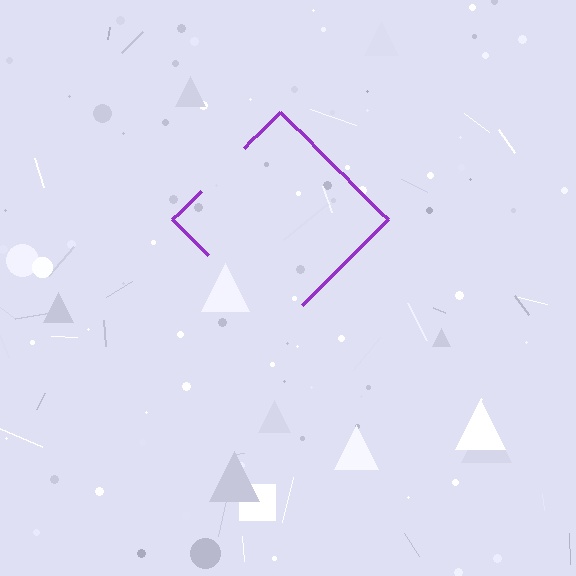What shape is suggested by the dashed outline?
The dashed outline suggests a diamond.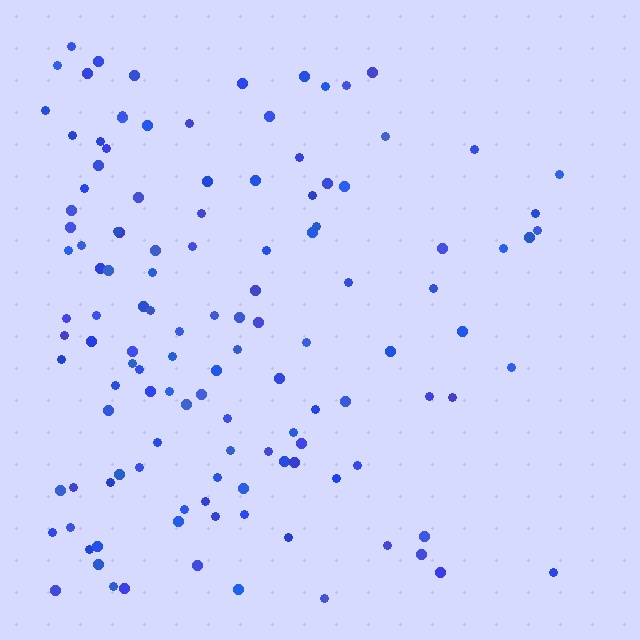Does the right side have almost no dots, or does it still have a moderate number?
Still a moderate number, just noticeably fewer than the left.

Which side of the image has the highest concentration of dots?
The left.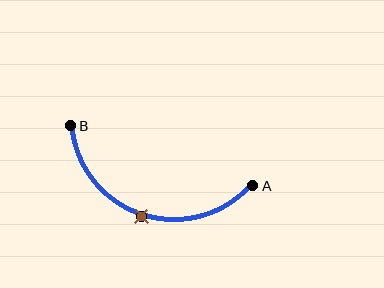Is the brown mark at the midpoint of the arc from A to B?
Yes. The brown mark lies on the arc at equal arc-length from both A and B — it is the arc midpoint.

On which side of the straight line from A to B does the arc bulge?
The arc bulges below the straight line connecting A and B.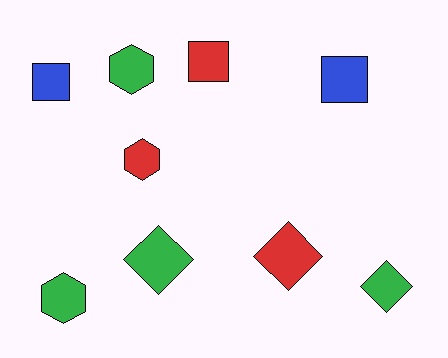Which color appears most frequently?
Green, with 4 objects.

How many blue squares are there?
There are 2 blue squares.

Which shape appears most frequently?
Square, with 3 objects.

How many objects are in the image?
There are 9 objects.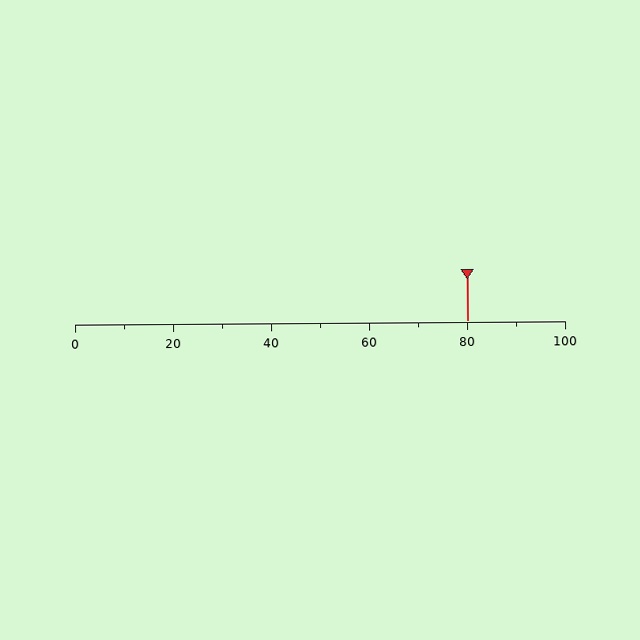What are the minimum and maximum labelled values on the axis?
The axis runs from 0 to 100.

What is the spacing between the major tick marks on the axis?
The major ticks are spaced 20 apart.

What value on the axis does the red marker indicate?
The marker indicates approximately 80.